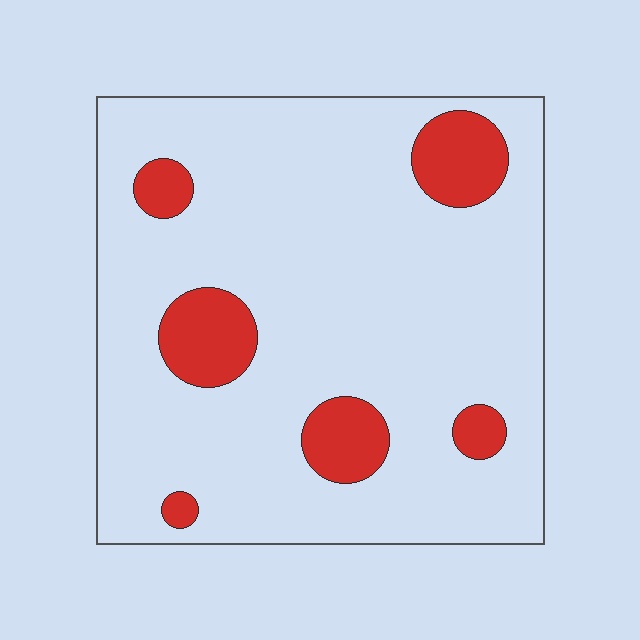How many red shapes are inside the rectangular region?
6.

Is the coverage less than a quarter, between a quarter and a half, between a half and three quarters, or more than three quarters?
Less than a quarter.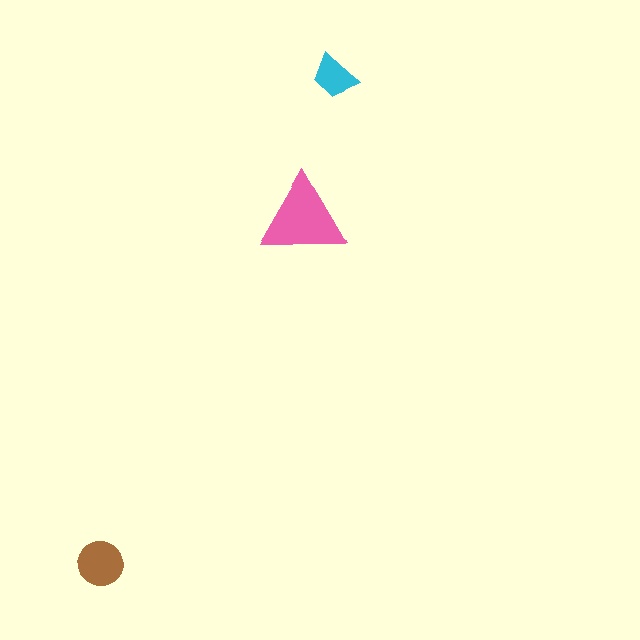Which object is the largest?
The pink triangle.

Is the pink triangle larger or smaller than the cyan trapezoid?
Larger.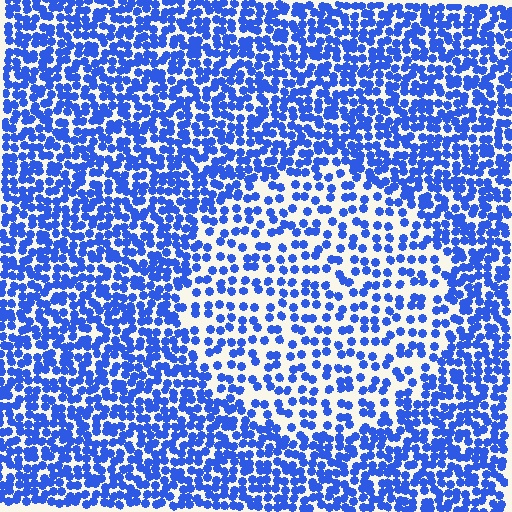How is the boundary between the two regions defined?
The boundary is defined by a change in element density (approximately 1.9x ratio). All elements are the same color, size, and shape.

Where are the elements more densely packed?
The elements are more densely packed outside the circle boundary.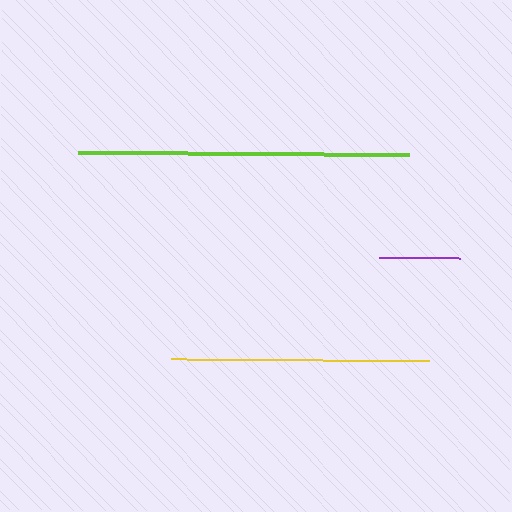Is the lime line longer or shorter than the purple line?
The lime line is longer than the purple line.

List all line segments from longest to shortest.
From longest to shortest: lime, yellow, purple.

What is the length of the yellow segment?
The yellow segment is approximately 258 pixels long.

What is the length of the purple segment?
The purple segment is approximately 81 pixels long.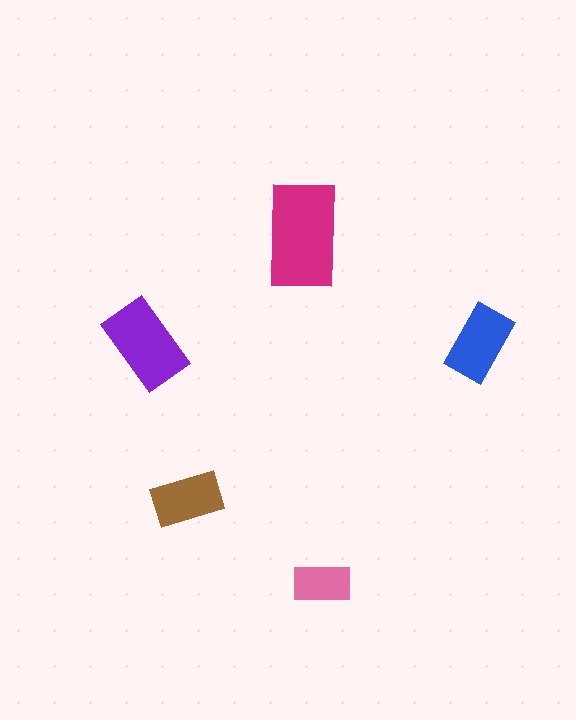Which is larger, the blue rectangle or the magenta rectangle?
The magenta one.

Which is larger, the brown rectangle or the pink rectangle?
The brown one.